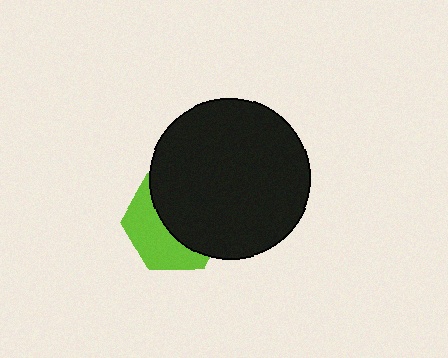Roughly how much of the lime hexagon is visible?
A small part of it is visible (roughly 43%).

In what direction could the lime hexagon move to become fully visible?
The lime hexagon could move toward the lower-left. That would shift it out from behind the black circle entirely.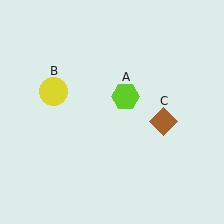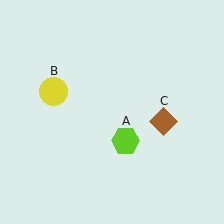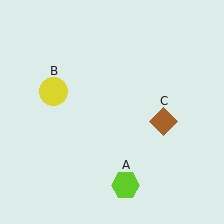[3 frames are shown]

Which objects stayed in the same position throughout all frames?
Yellow circle (object B) and brown diamond (object C) remained stationary.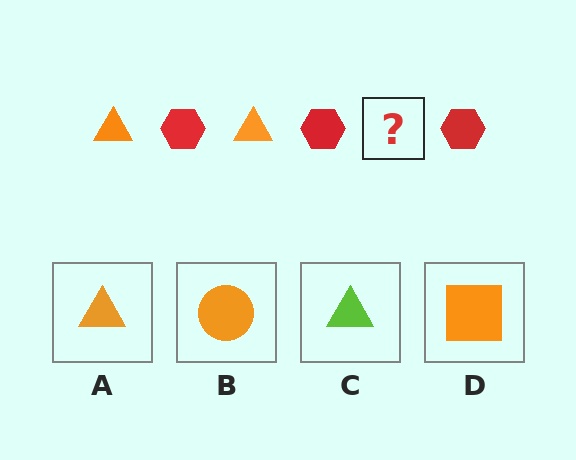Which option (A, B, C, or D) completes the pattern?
A.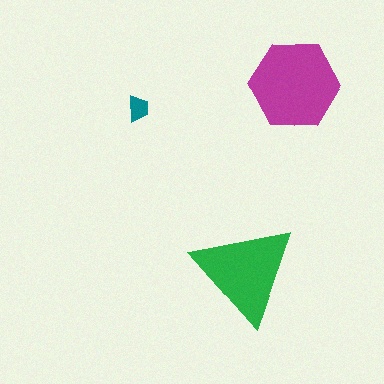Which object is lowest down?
The green triangle is bottommost.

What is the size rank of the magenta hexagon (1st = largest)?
1st.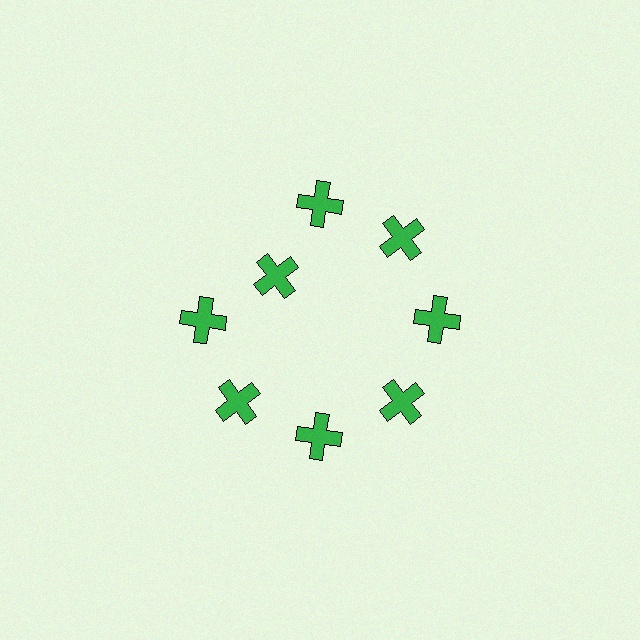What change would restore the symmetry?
The symmetry would be restored by moving it outward, back onto the ring so that all 8 crosses sit at equal angles and equal distance from the center.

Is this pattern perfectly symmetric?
No. The 8 green crosses are arranged in a ring, but one element near the 10 o'clock position is pulled inward toward the center, breaking the 8-fold rotational symmetry.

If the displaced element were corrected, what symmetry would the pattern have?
It would have 8-fold rotational symmetry — the pattern would map onto itself every 45 degrees.